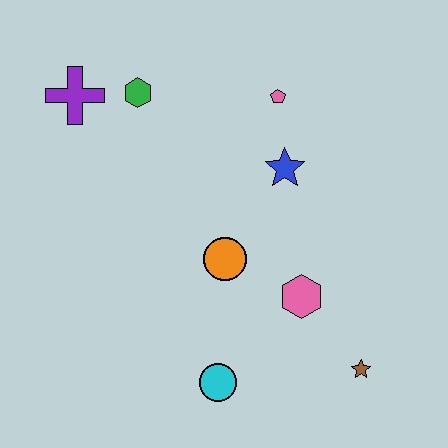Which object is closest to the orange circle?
The pink hexagon is closest to the orange circle.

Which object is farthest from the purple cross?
The brown star is farthest from the purple cross.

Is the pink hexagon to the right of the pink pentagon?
Yes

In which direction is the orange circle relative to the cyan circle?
The orange circle is above the cyan circle.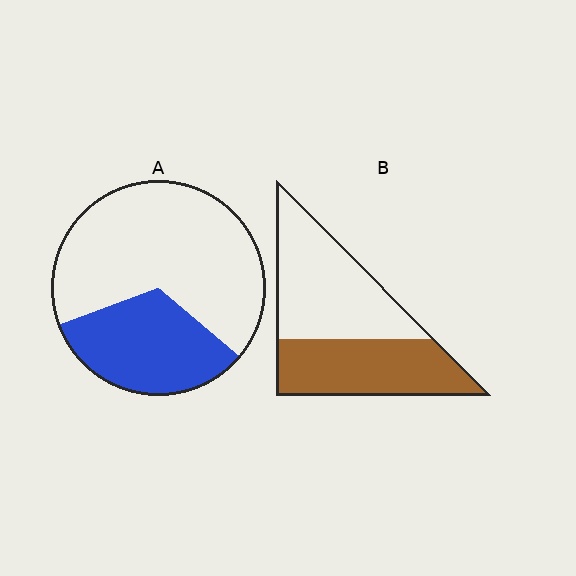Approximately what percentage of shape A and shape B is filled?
A is approximately 35% and B is approximately 45%.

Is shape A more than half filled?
No.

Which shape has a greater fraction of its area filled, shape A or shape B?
Shape B.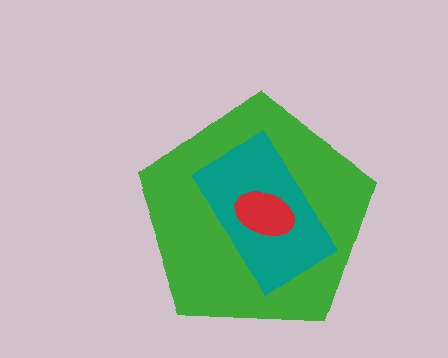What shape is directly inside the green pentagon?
The teal rectangle.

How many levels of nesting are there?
3.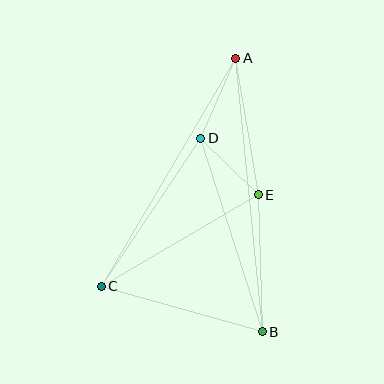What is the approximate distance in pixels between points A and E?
The distance between A and E is approximately 138 pixels.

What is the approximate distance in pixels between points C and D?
The distance between C and D is approximately 178 pixels.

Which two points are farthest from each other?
Points A and B are farthest from each other.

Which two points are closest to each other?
Points D and E are closest to each other.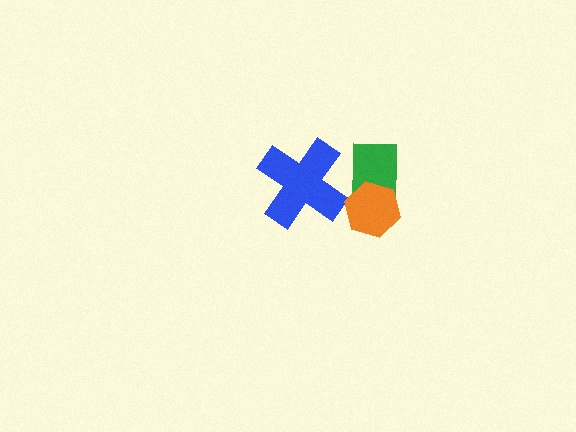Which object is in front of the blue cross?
The green rectangle is in front of the blue cross.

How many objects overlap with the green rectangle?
2 objects overlap with the green rectangle.